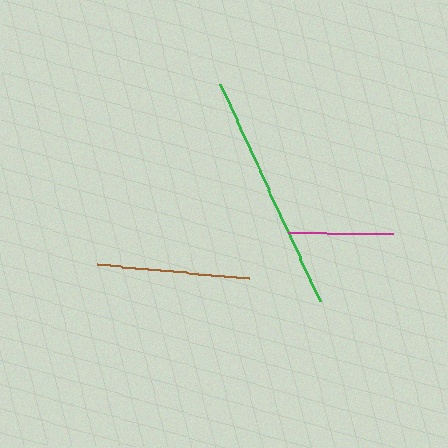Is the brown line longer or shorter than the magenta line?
The brown line is longer than the magenta line.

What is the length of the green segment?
The green segment is approximately 239 pixels long.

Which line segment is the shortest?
The magenta line is the shortest at approximately 105 pixels.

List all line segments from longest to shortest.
From longest to shortest: green, brown, magenta.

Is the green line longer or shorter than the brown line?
The green line is longer than the brown line.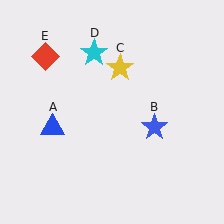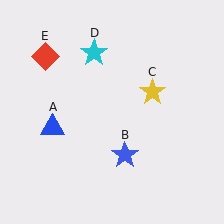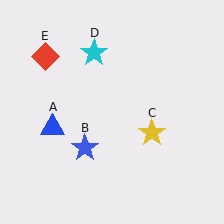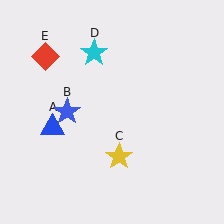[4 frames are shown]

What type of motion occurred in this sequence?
The blue star (object B), yellow star (object C) rotated clockwise around the center of the scene.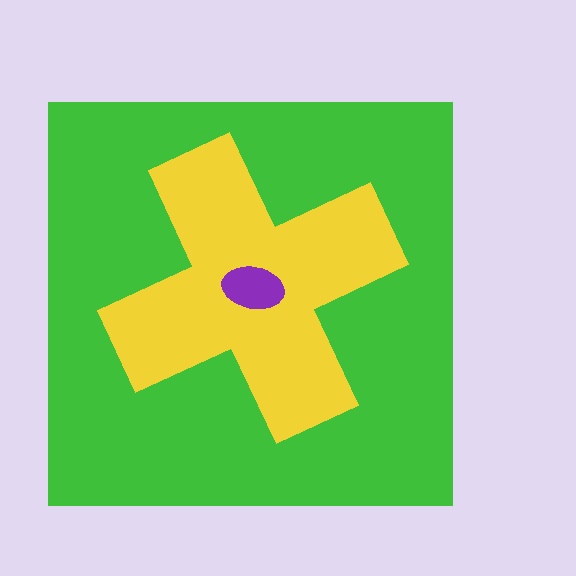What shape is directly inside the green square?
The yellow cross.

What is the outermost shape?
The green square.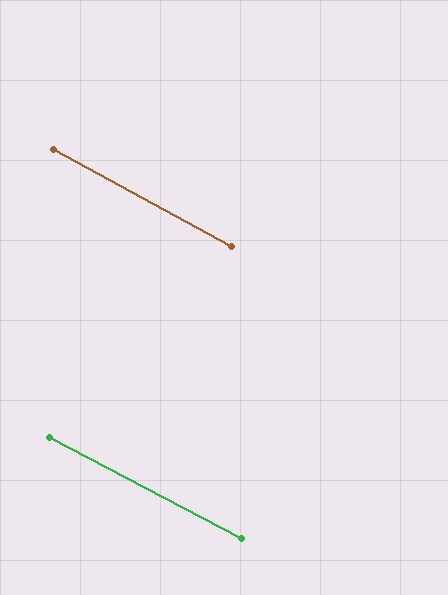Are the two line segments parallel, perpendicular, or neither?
Parallel — their directions differ by only 1.1°.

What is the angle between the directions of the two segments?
Approximately 1 degree.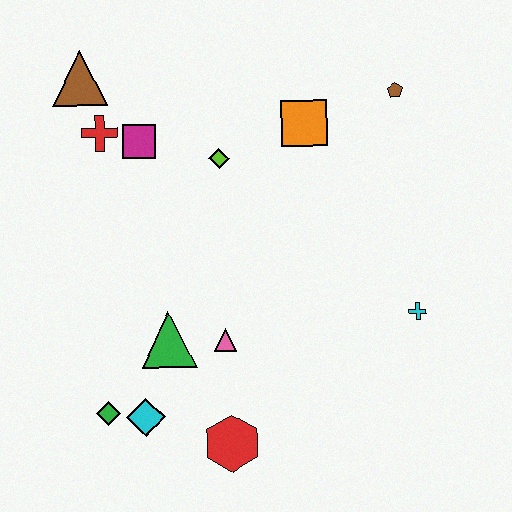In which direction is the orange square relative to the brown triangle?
The orange square is to the right of the brown triangle.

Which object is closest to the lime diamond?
The magenta square is closest to the lime diamond.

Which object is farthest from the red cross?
The cyan cross is farthest from the red cross.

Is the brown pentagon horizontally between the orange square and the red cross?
No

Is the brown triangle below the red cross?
No